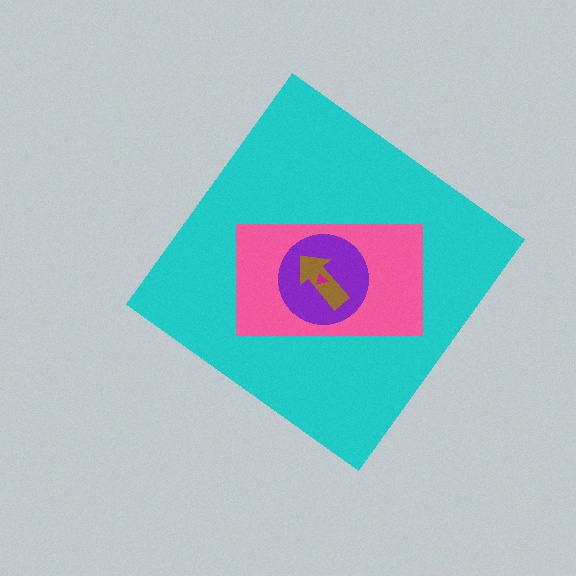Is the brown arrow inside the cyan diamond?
Yes.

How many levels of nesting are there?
5.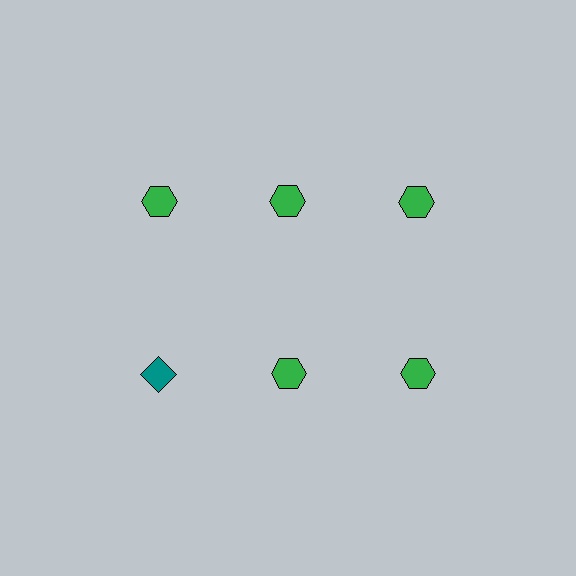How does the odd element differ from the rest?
It differs in both color (teal instead of green) and shape (diamond instead of hexagon).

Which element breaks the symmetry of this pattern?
The teal diamond in the second row, leftmost column breaks the symmetry. All other shapes are green hexagons.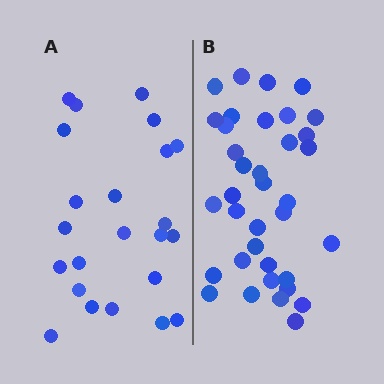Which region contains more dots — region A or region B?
Region B (the right region) has more dots.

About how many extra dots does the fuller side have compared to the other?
Region B has approximately 15 more dots than region A.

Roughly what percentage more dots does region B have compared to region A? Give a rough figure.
About 55% more.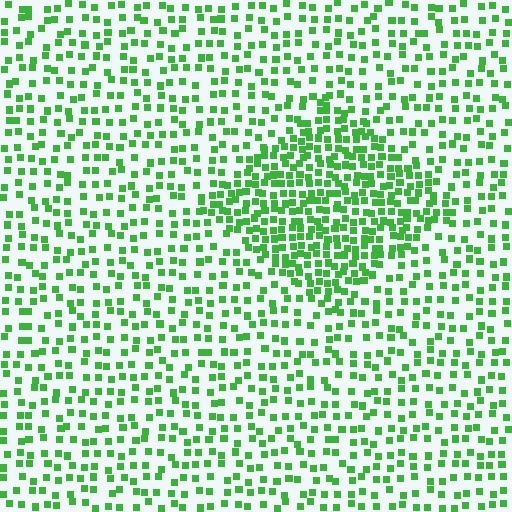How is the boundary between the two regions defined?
The boundary is defined by a change in element density (approximately 2.0x ratio). All elements are the same color, size, and shape.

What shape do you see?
I see a diamond.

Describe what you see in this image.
The image contains small green elements arranged at two different densities. A diamond-shaped region is visible where the elements are more densely packed than the surrounding area.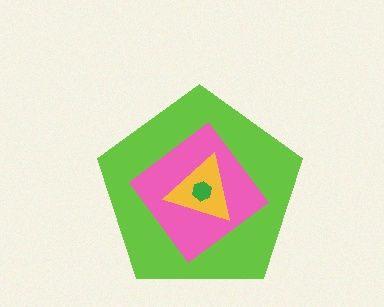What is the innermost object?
The green hexagon.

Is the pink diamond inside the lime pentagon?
Yes.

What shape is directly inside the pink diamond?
The yellow triangle.